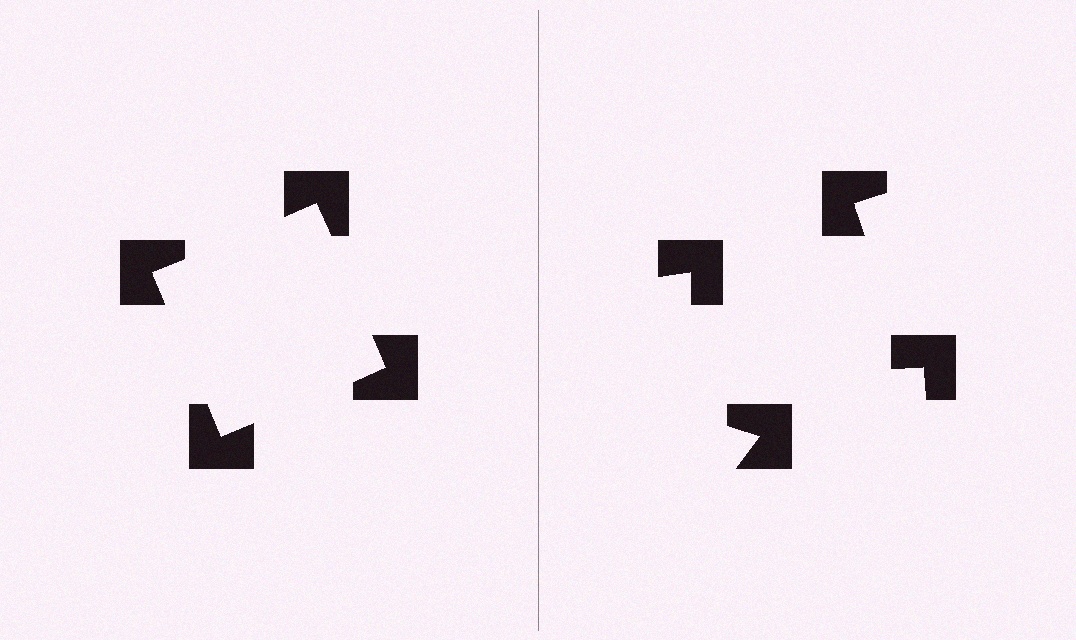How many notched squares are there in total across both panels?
8 — 4 on each side.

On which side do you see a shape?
An illusory square appears on the left side. On the right side the wedge cuts are rotated, so no coherent shape forms.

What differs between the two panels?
The notched squares are positioned identically on both sides; only the wedge orientations differ. On the left they align to a square; on the right they are misaligned.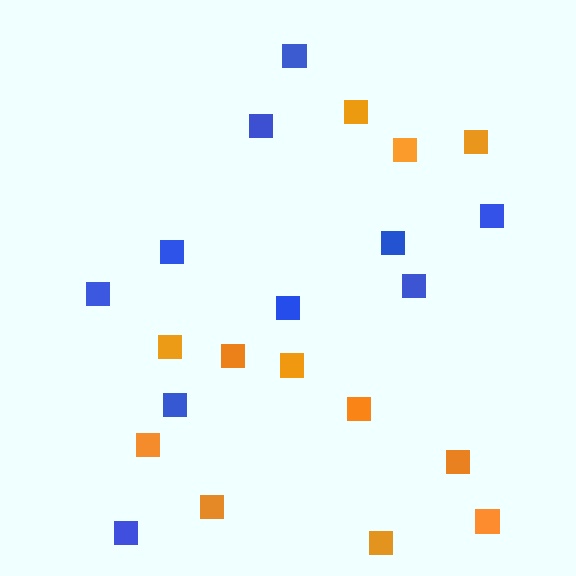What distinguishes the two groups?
There are 2 groups: one group of orange squares (12) and one group of blue squares (10).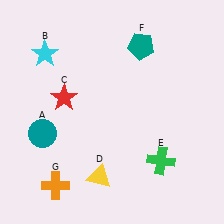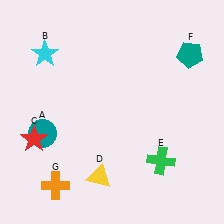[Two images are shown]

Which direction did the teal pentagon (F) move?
The teal pentagon (F) moved right.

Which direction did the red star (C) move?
The red star (C) moved down.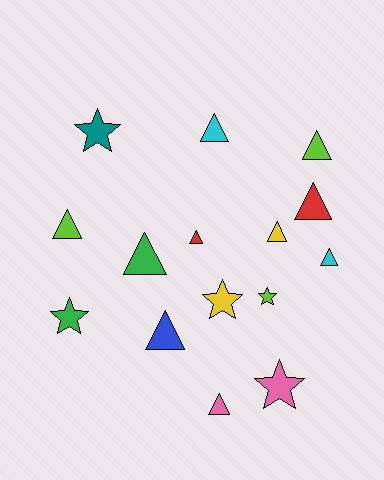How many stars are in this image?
There are 5 stars.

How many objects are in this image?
There are 15 objects.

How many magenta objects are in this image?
There are no magenta objects.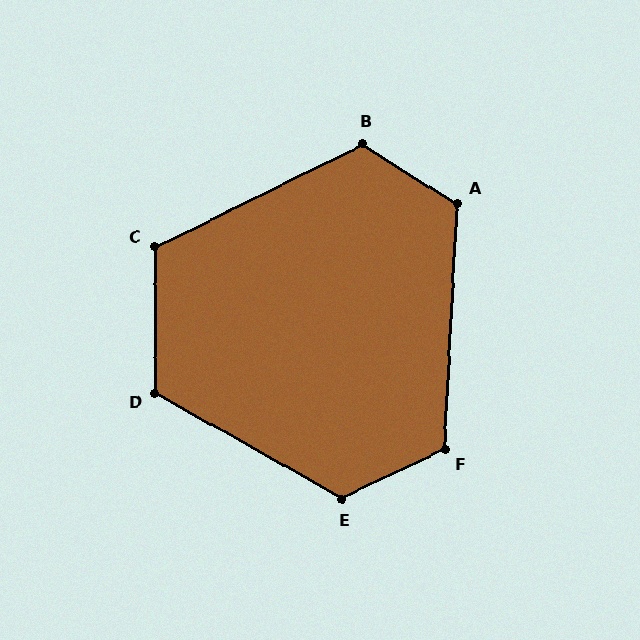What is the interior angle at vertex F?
Approximately 118 degrees (obtuse).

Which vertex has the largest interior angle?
E, at approximately 125 degrees.